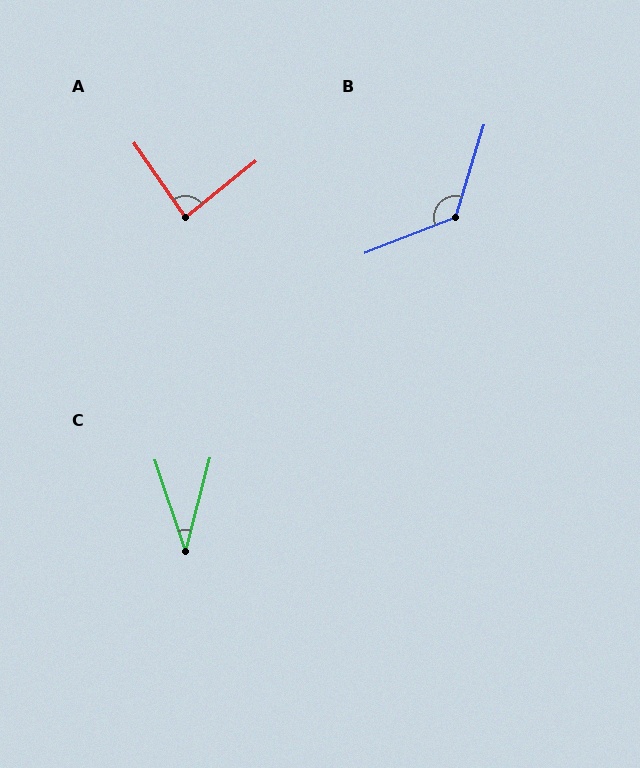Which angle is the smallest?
C, at approximately 33 degrees.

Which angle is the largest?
B, at approximately 128 degrees.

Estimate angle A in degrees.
Approximately 86 degrees.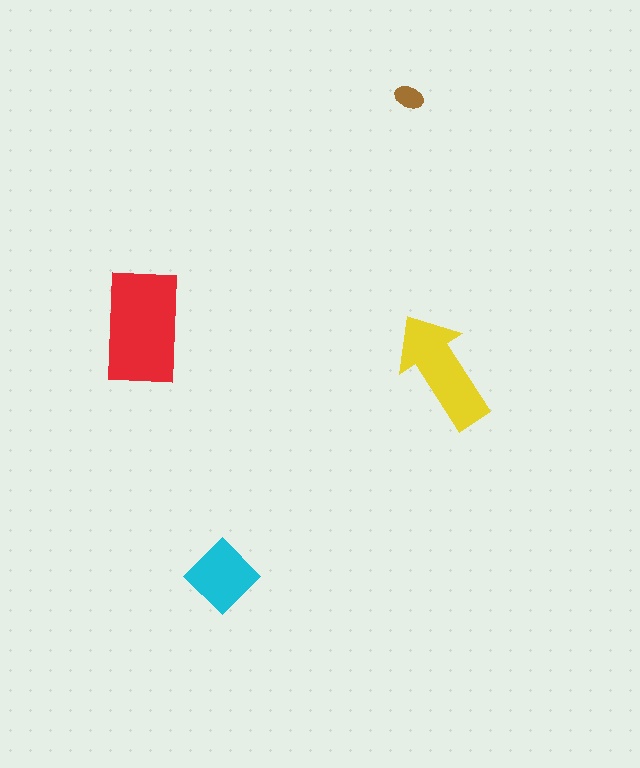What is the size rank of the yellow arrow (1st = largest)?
2nd.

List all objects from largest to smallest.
The red rectangle, the yellow arrow, the cyan diamond, the brown ellipse.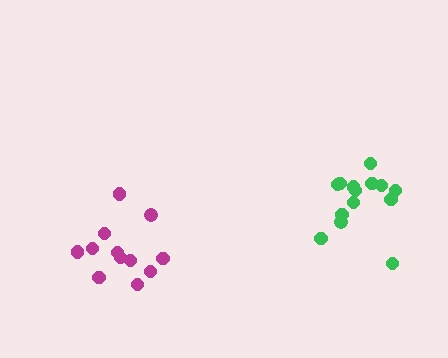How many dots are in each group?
Group 1: 12 dots, Group 2: 14 dots (26 total).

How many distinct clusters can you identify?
There are 2 distinct clusters.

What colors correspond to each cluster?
The clusters are colored: magenta, green.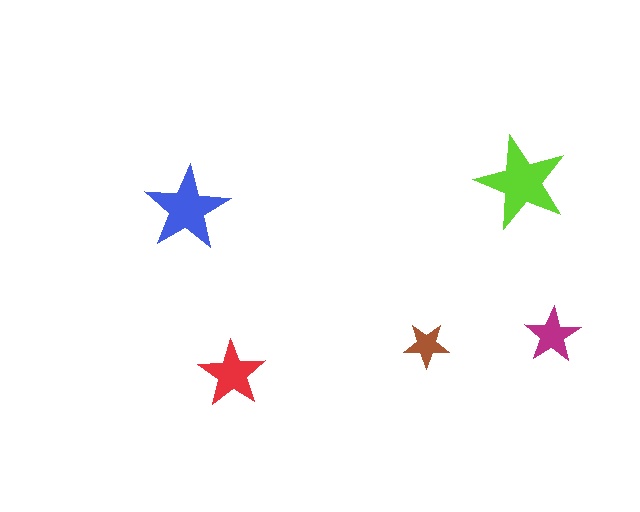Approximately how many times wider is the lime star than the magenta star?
About 1.5 times wider.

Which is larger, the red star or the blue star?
The blue one.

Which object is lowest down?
The red star is bottommost.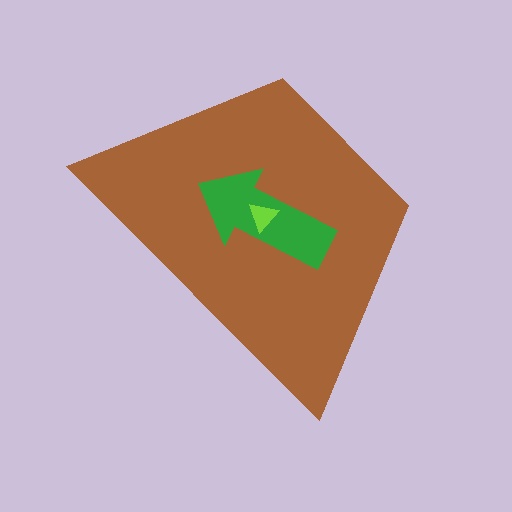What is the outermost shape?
The brown trapezoid.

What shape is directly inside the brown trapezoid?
The green arrow.